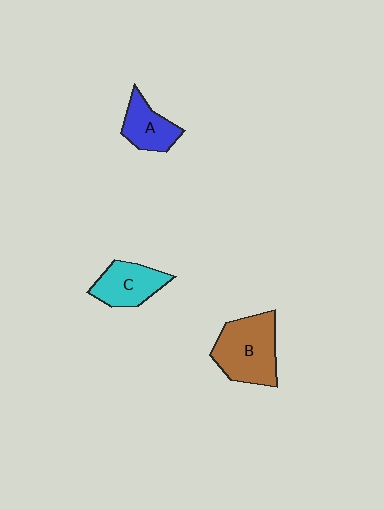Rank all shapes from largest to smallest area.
From largest to smallest: B (brown), C (cyan), A (blue).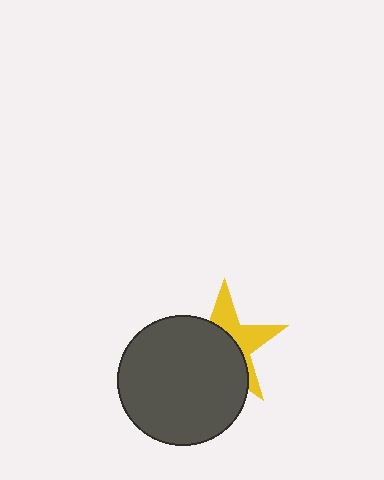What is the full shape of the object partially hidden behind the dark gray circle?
The partially hidden object is a yellow star.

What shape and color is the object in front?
The object in front is a dark gray circle.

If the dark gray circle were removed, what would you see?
You would see the complete yellow star.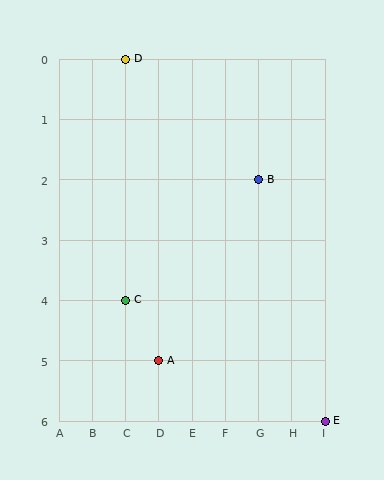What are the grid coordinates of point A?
Point A is at grid coordinates (D, 5).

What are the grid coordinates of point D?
Point D is at grid coordinates (C, 0).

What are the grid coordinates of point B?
Point B is at grid coordinates (G, 2).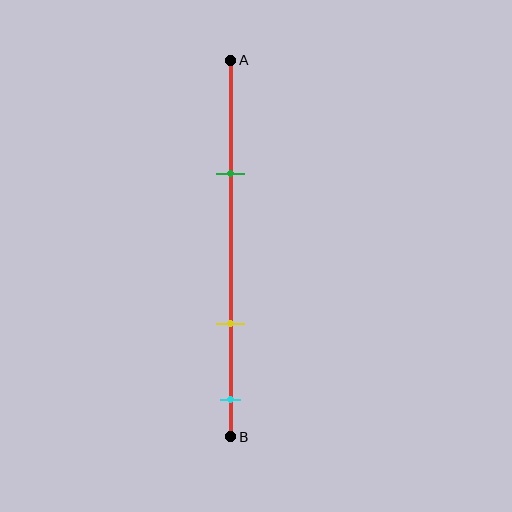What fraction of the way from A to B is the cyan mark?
The cyan mark is approximately 90% (0.9) of the way from A to B.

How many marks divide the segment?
There are 3 marks dividing the segment.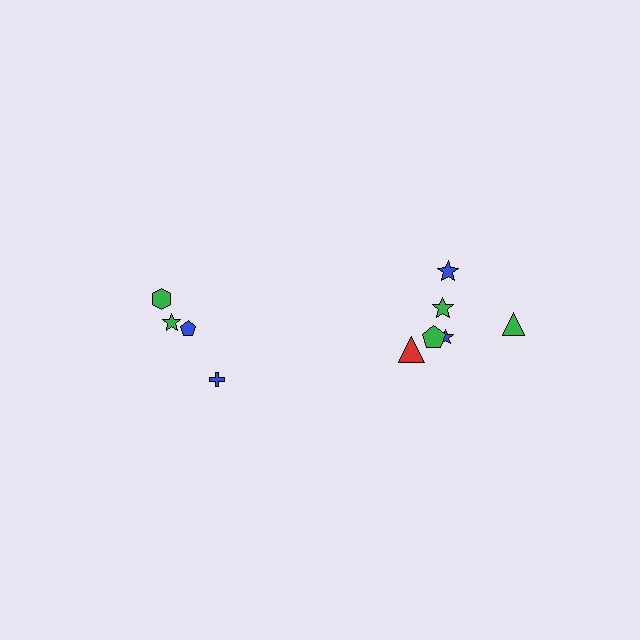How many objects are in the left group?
There are 4 objects.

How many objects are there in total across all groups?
There are 10 objects.